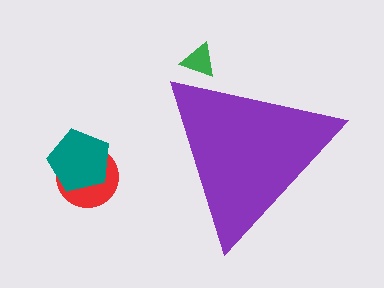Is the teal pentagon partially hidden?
No, the teal pentagon is fully visible.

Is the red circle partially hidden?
No, the red circle is fully visible.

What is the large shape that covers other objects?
A purple triangle.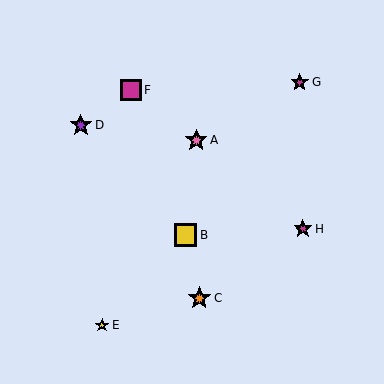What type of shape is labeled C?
Shape C is an orange star.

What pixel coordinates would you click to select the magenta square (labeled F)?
Click at (131, 90) to select the magenta square F.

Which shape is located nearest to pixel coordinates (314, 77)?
The magenta star (labeled G) at (300, 82) is nearest to that location.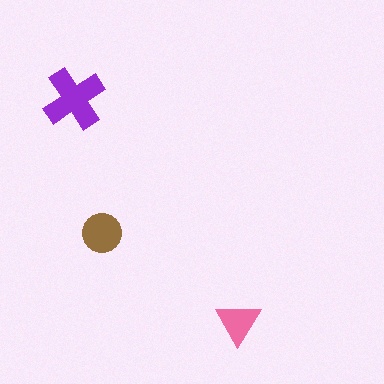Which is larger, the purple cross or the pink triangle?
The purple cross.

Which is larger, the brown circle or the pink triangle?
The brown circle.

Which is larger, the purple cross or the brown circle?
The purple cross.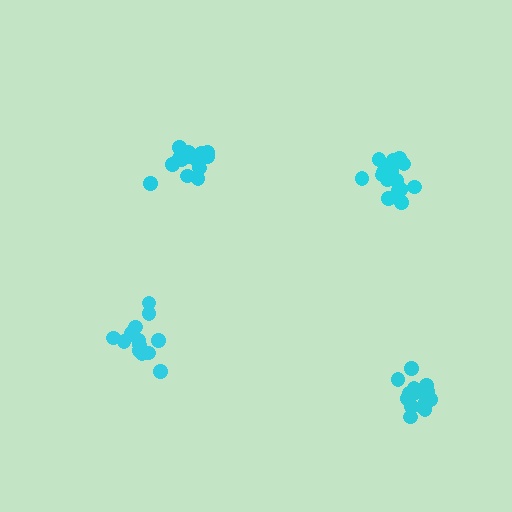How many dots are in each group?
Group 1: 17 dots, Group 2: 17 dots, Group 3: 19 dots, Group 4: 14 dots (67 total).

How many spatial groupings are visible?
There are 4 spatial groupings.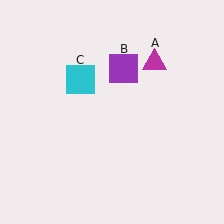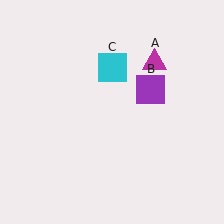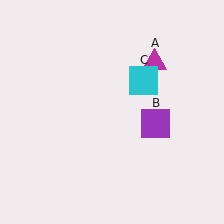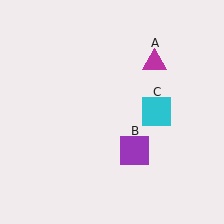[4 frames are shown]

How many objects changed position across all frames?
2 objects changed position: purple square (object B), cyan square (object C).